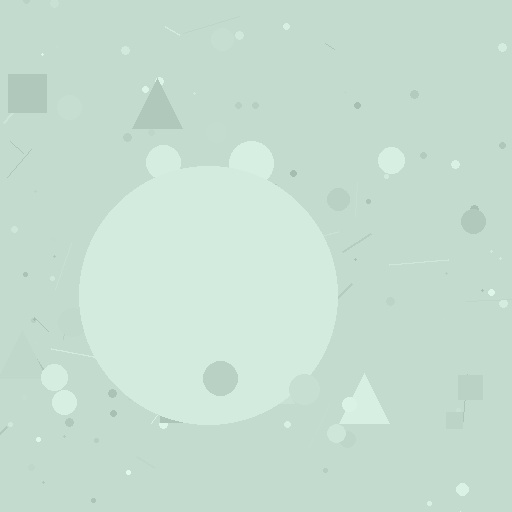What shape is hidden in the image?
A circle is hidden in the image.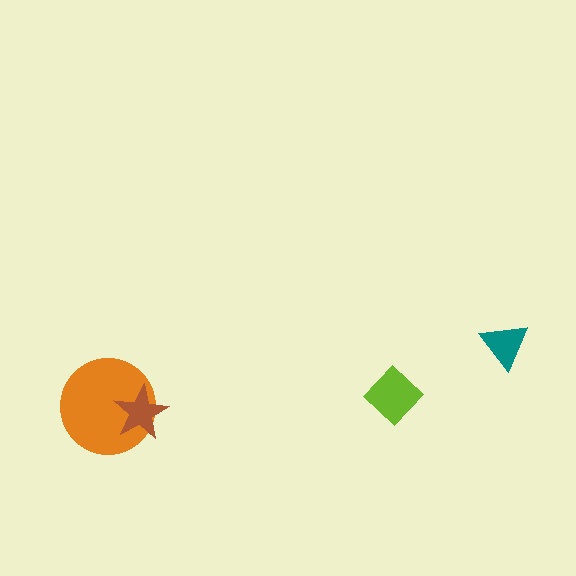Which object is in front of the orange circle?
The brown star is in front of the orange circle.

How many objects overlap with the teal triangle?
0 objects overlap with the teal triangle.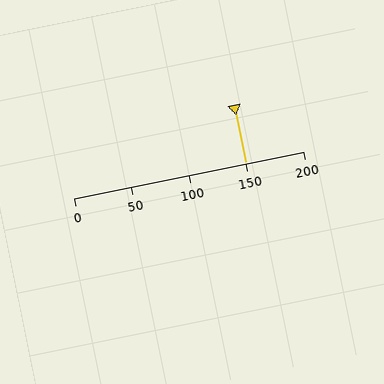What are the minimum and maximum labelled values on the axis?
The axis runs from 0 to 200.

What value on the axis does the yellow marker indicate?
The marker indicates approximately 150.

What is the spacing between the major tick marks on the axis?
The major ticks are spaced 50 apart.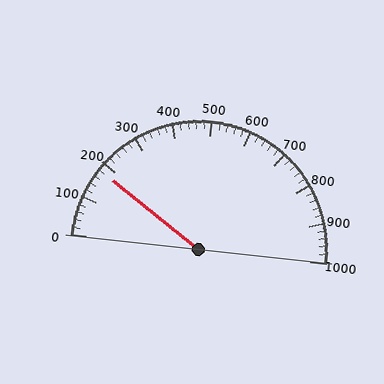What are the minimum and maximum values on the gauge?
The gauge ranges from 0 to 1000.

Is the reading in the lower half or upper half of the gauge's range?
The reading is in the lower half of the range (0 to 1000).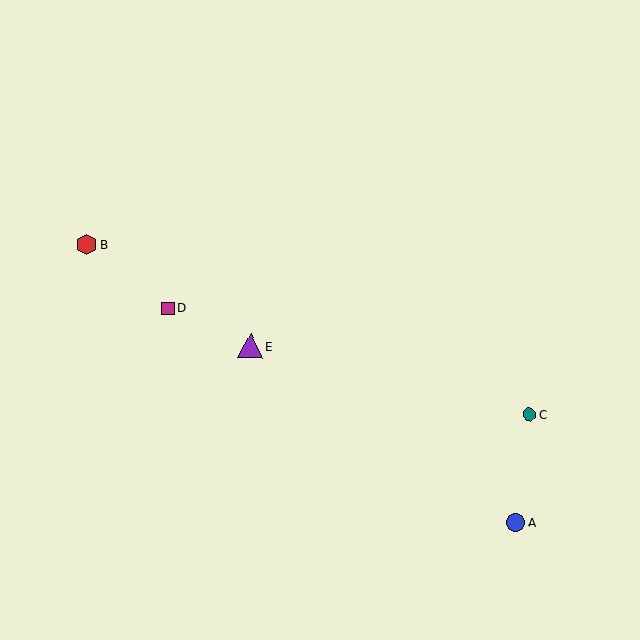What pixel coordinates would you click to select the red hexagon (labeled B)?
Click at (86, 245) to select the red hexagon B.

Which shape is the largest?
The purple triangle (labeled E) is the largest.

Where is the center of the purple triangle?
The center of the purple triangle is at (250, 346).